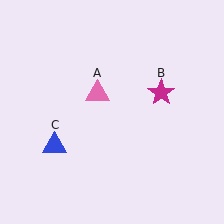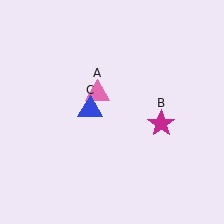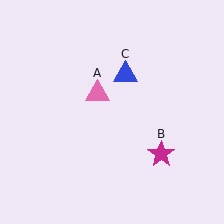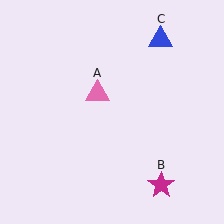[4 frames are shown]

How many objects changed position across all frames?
2 objects changed position: magenta star (object B), blue triangle (object C).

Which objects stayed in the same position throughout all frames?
Pink triangle (object A) remained stationary.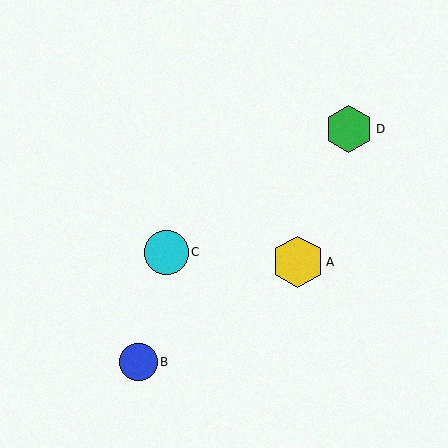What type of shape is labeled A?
Shape A is a yellow hexagon.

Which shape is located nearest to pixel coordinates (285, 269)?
The yellow hexagon (labeled A) at (298, 262) is nearest to that location.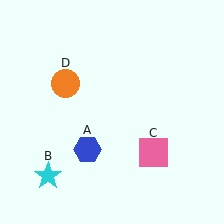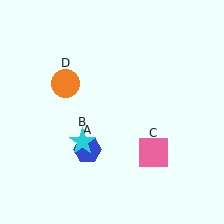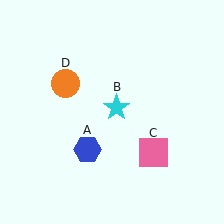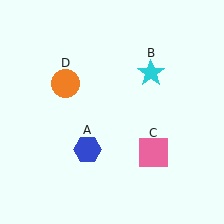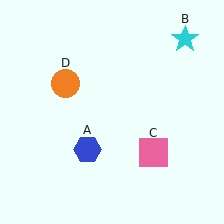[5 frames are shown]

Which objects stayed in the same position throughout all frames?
Blue hexagon (object A) and pink square (object C) and orange circle (object D) remained stationary.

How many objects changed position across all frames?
1 object changed position: cyan star (object B).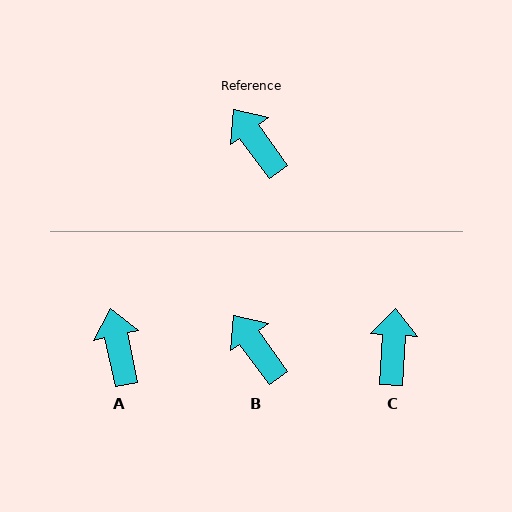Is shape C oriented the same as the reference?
No, it is off by about 39 degrees.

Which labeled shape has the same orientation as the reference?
B.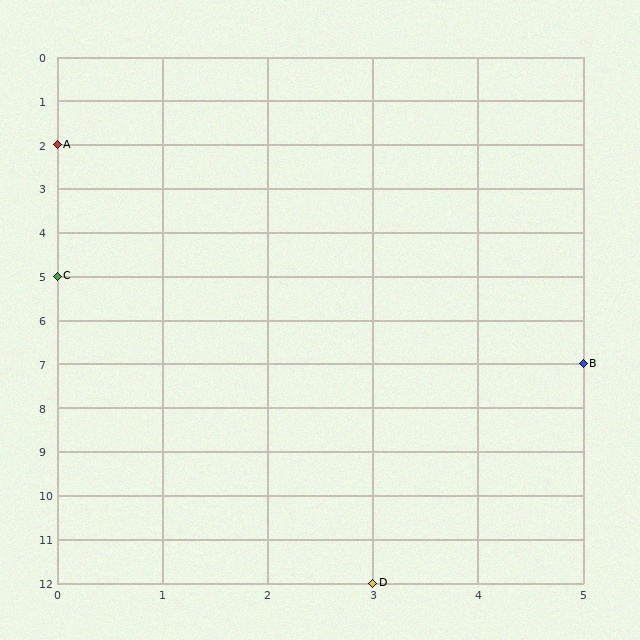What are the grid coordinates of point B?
Point B is at grid coordinates (5, 7).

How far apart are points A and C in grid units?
Points A and C are 3 rows apart.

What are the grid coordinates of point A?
Point A is at grid coordinates (0, 2).